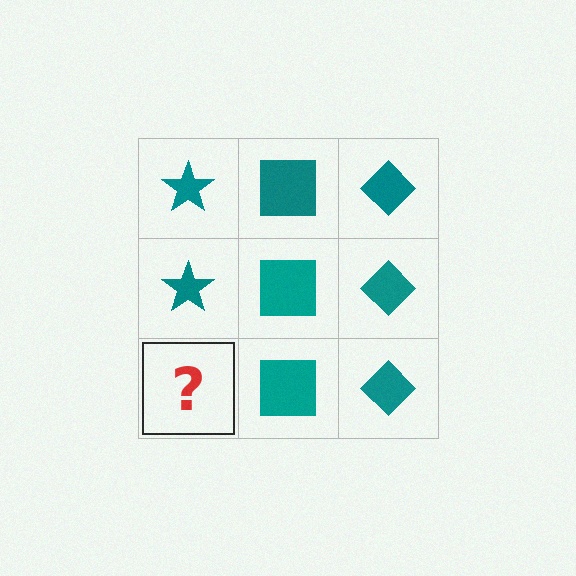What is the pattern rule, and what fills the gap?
The rule is that each column has a consistent shape. The gap should be filled with a teal star.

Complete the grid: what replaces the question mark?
The question mark should be replaced with a teal star.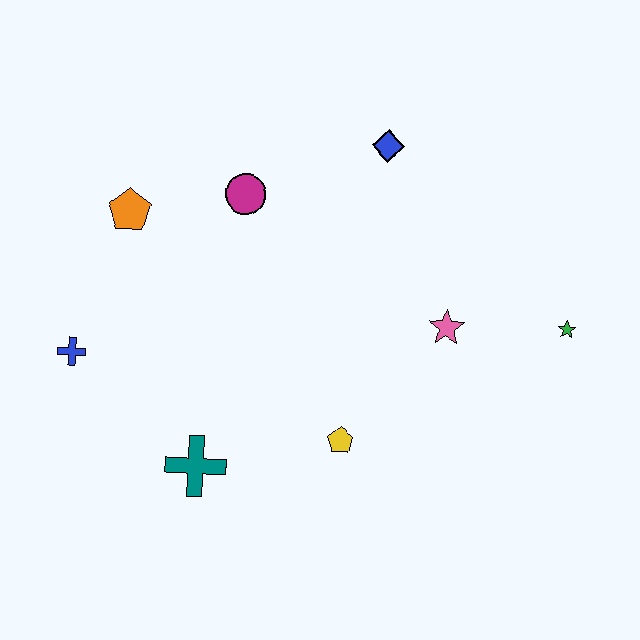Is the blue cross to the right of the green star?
No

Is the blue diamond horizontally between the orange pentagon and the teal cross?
No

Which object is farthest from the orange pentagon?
The green star is farthest from the orange pentagon.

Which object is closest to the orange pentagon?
The magenta circle is closest to the orange pentagon.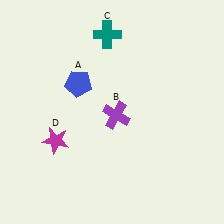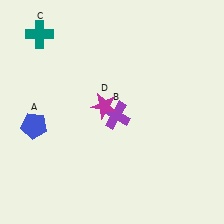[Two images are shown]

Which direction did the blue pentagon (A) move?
The blue pentagon (A) moved left.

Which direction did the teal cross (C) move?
The teal cross (C) moved left.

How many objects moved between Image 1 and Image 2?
3 objects moved between the two images.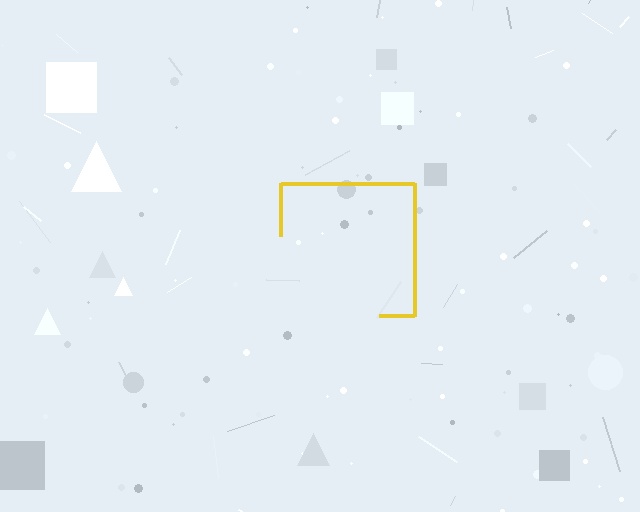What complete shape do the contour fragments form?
The contour fragments form a square.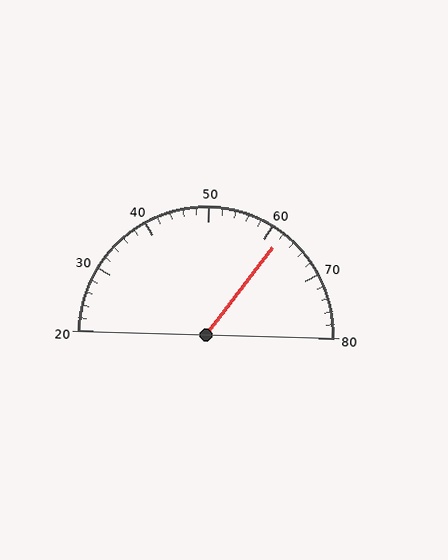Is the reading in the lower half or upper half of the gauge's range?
The reading is in the upper half of the range (20 to 80).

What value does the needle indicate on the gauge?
The needle indicates approximately 62.